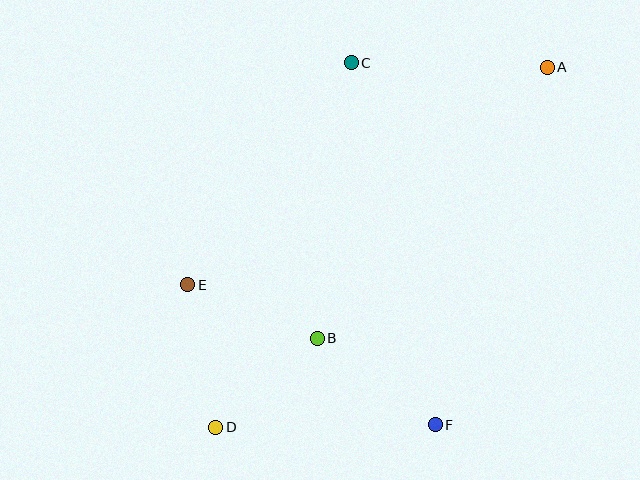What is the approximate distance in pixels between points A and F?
The distance between A and F is approximately 375 pixels.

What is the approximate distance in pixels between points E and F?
The distance between E and F is approximately 284 pixels.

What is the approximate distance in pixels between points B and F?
The distance between B and F is approximately 146 pixels.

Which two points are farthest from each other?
Points A and D are farthest from each other.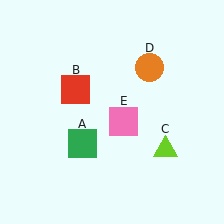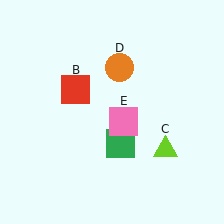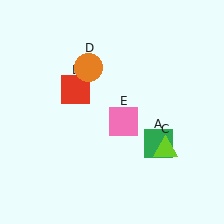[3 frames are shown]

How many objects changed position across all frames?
2 objects changed position: green square (object A), orange circle (object D).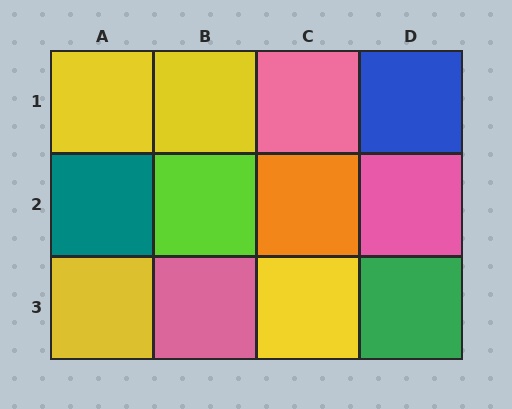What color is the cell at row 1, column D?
Blue.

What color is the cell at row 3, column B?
Pink.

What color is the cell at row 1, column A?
Yellow.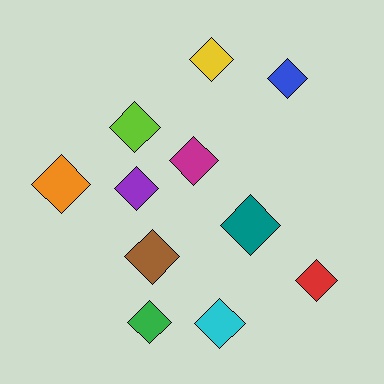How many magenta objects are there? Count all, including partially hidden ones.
There is 1 magenta object.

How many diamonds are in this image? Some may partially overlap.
There are 11 diamonds.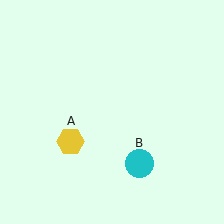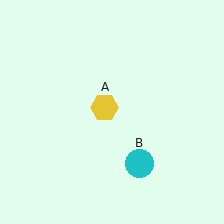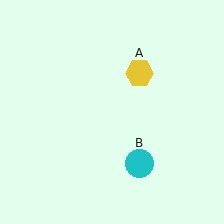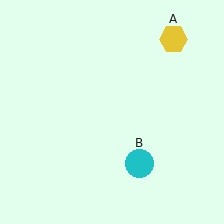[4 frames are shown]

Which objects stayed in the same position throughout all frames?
Cyan circle (object B) remained stationary.